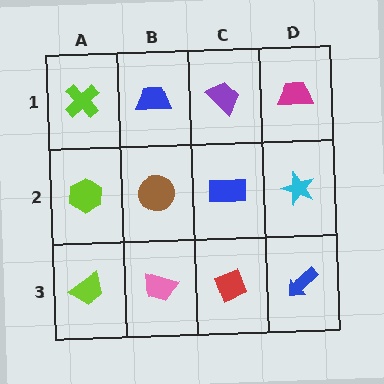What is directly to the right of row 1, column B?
A purple trapezoid.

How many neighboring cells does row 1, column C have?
3.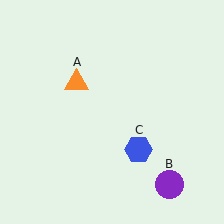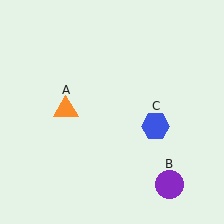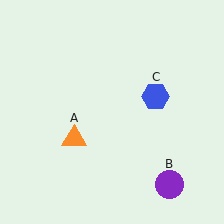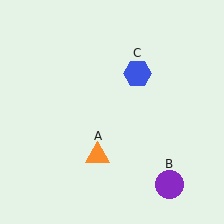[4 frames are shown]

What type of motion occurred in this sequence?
The orange triangle (object A), blue hexagon (object C) rotated counterclockwise around the center of the scene.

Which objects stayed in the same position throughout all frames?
Purple circle (object B) remained stationary.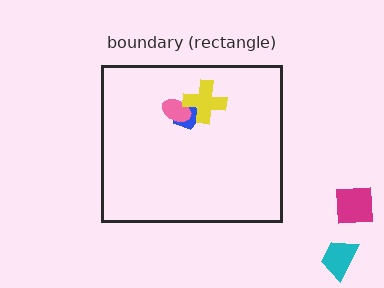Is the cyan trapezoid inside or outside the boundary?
Outside.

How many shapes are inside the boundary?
3 inside, 2 outside.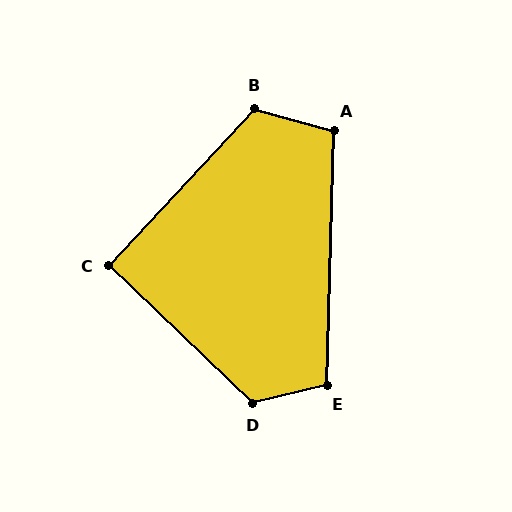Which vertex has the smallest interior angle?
C, at approximately 91 degrees.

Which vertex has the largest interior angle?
D, at approximately 122 degrees.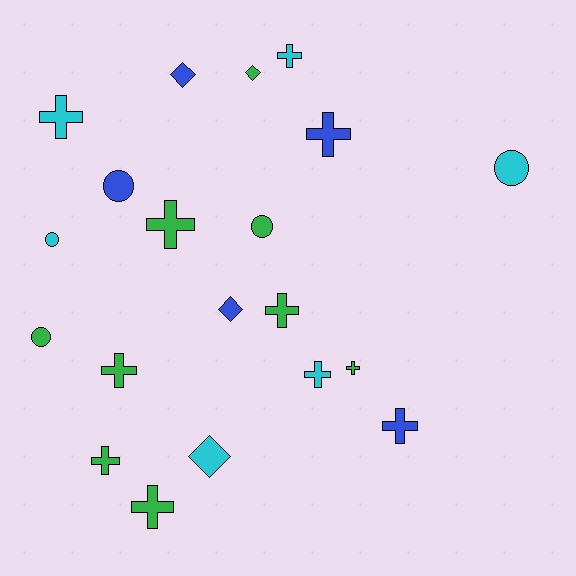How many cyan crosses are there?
There are 3 cyan crosses.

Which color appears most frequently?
Green, with 9 objects.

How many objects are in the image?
There are 20 objects.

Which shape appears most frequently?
Cross, with 11 objects.